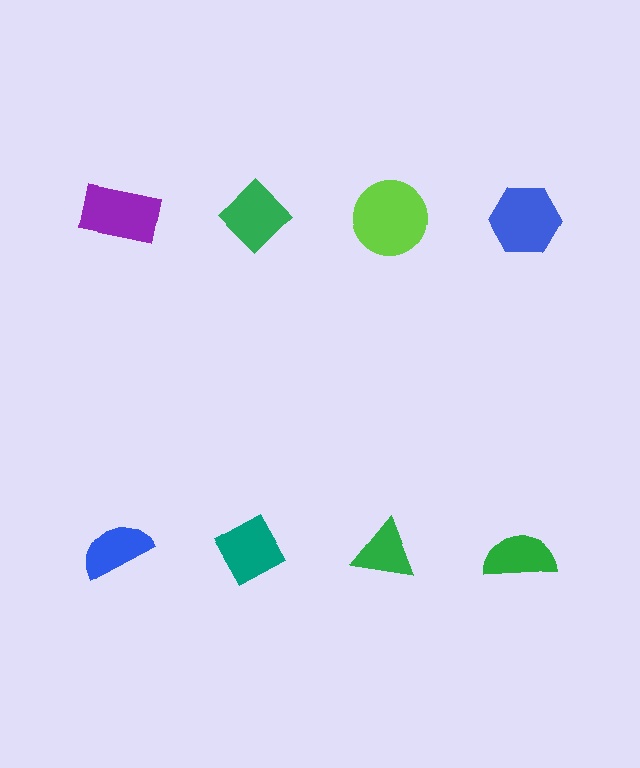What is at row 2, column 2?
A teal diamond.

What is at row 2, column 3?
A green triangle.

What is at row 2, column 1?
A blue semicircle.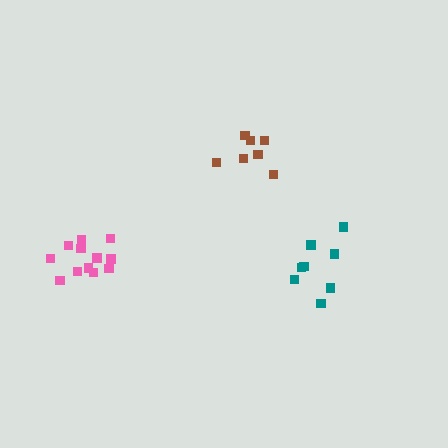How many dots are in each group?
Group 1: 7 dots, Group 2: 9 dots, Group 3: 12 dots (28 total).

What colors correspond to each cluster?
The clusters are colored: brown, teal, pink.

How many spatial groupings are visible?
There are 3 spatial groupings.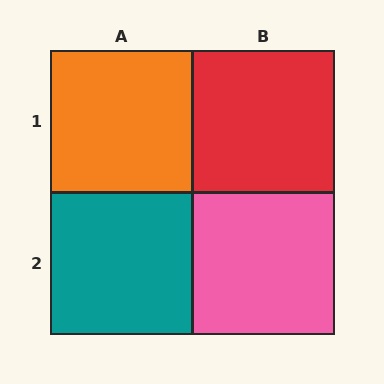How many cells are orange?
1 cell is orange.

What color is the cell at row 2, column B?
Pink.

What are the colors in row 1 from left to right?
Orange, red.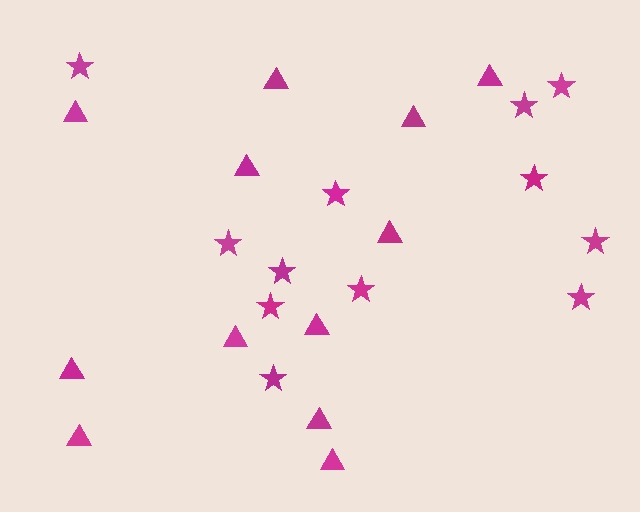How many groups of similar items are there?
There are 2 groups: one group of triangles (12) and one group of stars (12).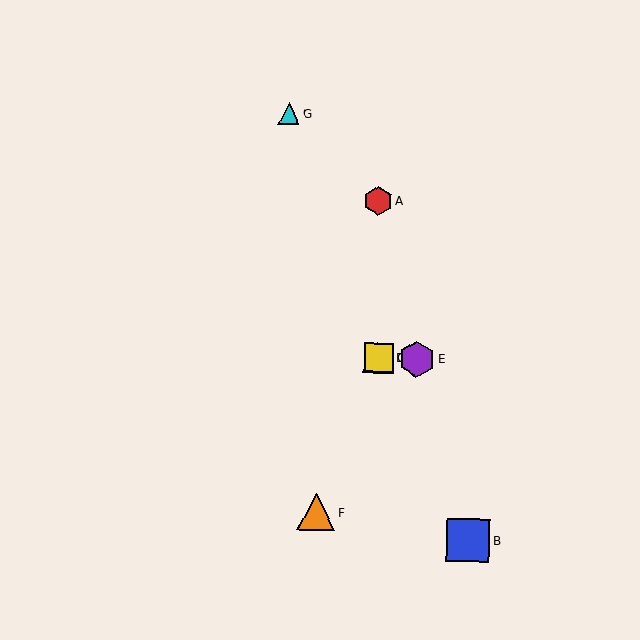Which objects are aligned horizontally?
Objects C, D, E are aligned horizontally.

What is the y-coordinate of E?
Object E is at y≈359.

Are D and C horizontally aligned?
Yes, both are at y≈358.